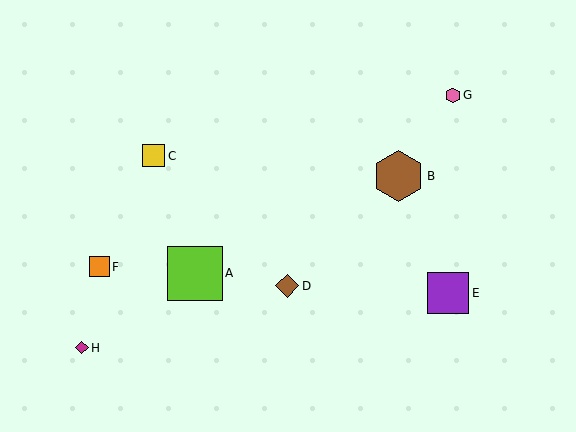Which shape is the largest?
The lime square (labeled A) is the largest.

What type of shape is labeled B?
Shape B is a brown hexagon.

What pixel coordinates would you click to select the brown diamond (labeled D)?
Click at (287, 286) to select the brown diamond D.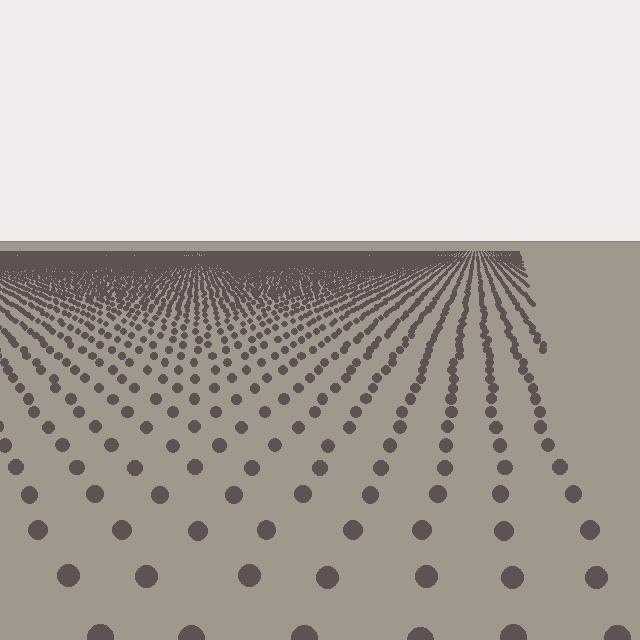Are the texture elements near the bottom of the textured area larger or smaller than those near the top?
Larger. Near the bottom, elements are closer to the viewer and appear at a bigger on-screen size.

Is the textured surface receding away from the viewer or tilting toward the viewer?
The surface is receding away from the viewer. Texture elements get smaller and denser toward the top.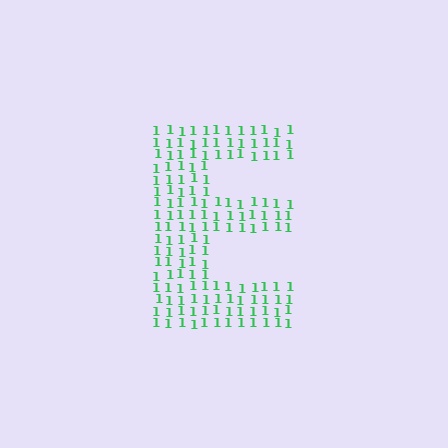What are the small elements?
The small elements are digit 1's.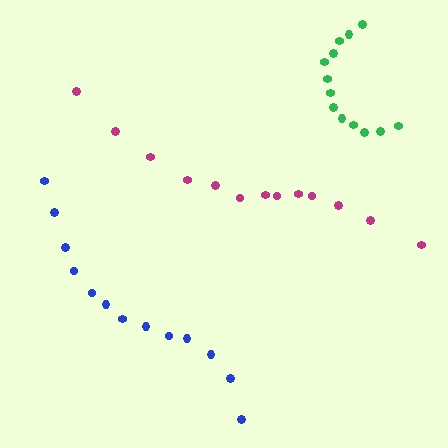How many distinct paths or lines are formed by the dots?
There are 3 distinct paths.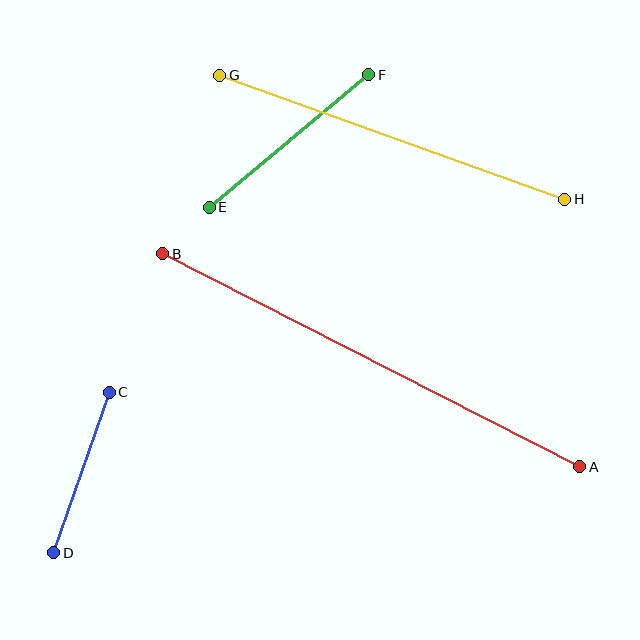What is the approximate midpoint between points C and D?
The midpoint is at approximately (81, 472) pixels.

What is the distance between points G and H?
The distance is approximately 367 pixels.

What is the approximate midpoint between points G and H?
The midpoint is at approximately (392, 137) pixels.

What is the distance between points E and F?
The distance is approximately 207 pixels.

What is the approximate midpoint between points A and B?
The midpoint is at approximately (371, 360) pixels.